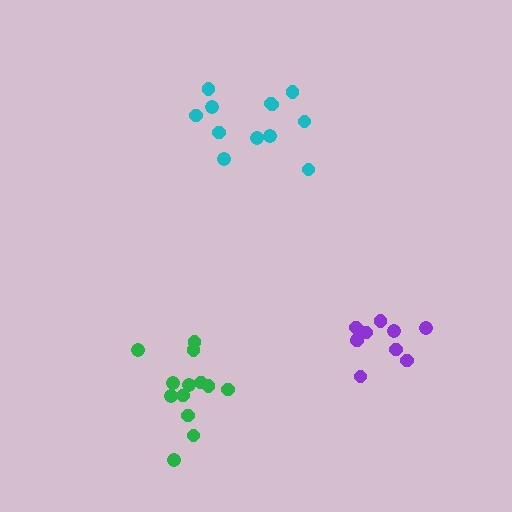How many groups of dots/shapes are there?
There are 3 groups.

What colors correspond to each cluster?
The clusters are colored: cyan, purple, green.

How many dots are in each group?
Group 1: 12 dots, Group 2: 10 dots, Group 3: 13 dots (35 total).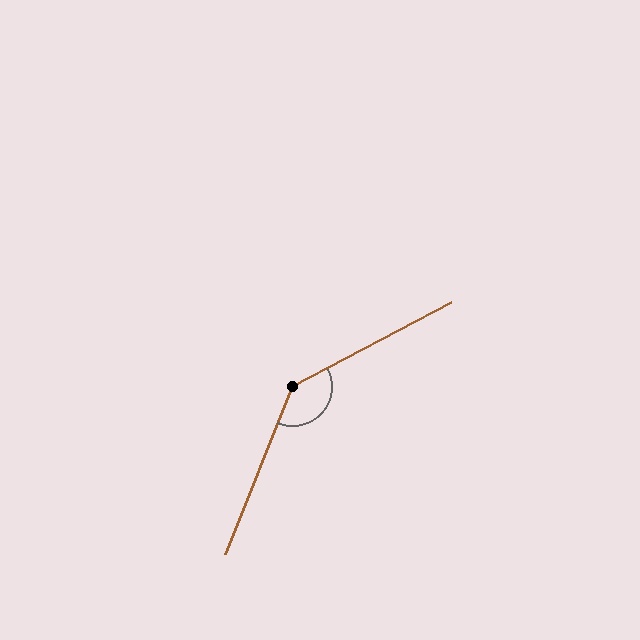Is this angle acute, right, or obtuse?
It is obtuse.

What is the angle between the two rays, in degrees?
Approximately 140 degrees.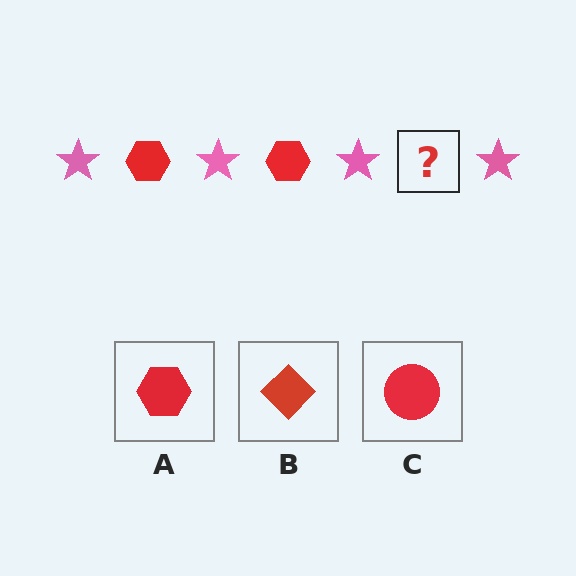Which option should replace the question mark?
Option A.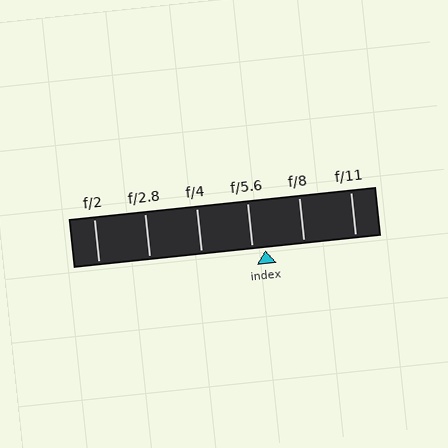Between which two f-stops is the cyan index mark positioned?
The index mark is between f/5.6 and f/8.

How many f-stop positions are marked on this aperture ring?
There are 6 f-stop positions marked.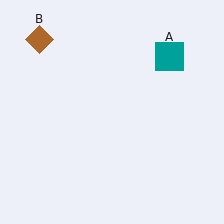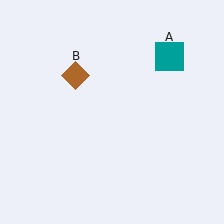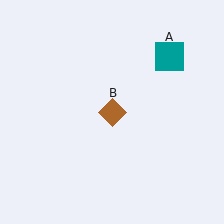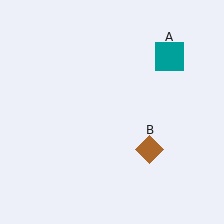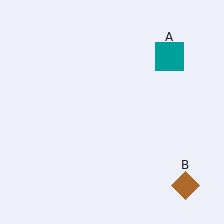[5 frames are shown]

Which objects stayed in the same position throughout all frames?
Teal square (object A) remained stationary.